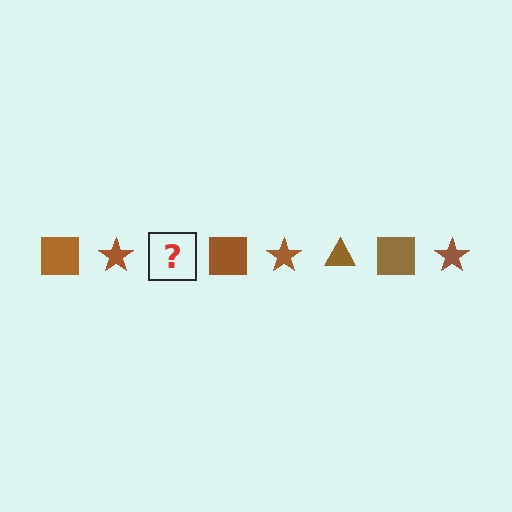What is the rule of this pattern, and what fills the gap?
The rule is that the pattern cycles through square, star, triangle shapes in brown. The gap should be filled with a brown triangle.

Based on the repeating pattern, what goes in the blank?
The blank should be a brown triangle.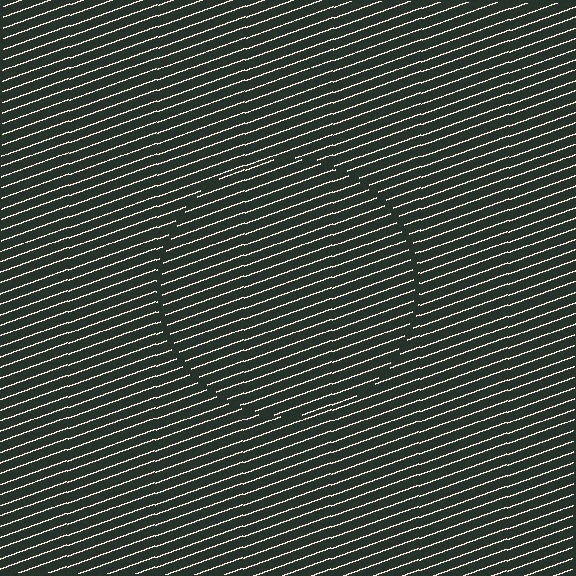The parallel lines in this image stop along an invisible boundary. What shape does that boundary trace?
An illusory circle. The interior of the shape contains the same grating, shifted by half a period — the contour is defined by the phase discontinuity where line-ends from the inner and outer gratings abut.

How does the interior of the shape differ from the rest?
The interior of the shape contains the same grating, shifted by half a period — the contour is defined by the phase discontinuity where line-ends from the inner and outer gratings abut.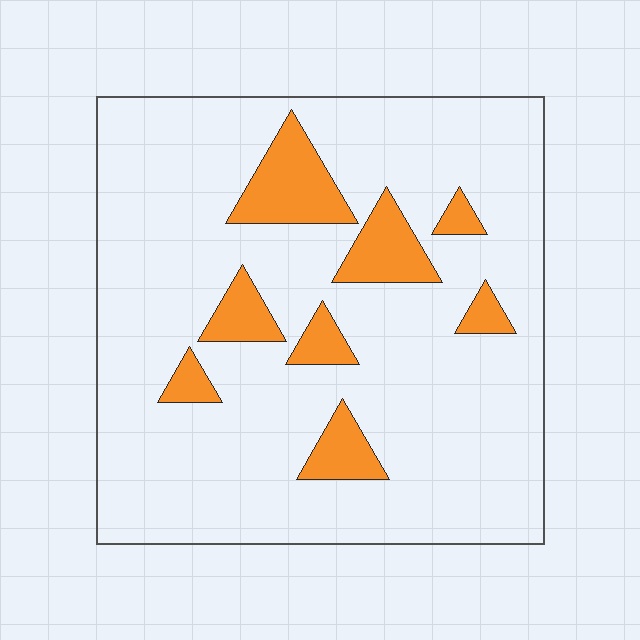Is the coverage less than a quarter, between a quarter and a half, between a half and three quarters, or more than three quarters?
Less than a quarter.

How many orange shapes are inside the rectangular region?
8.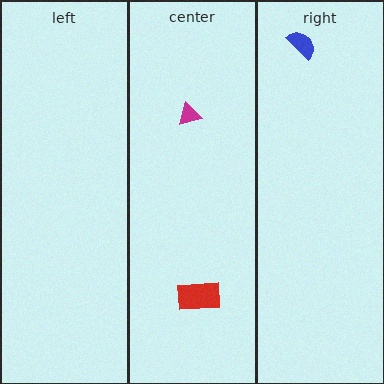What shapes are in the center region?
The red rectangle, the magenta triangle.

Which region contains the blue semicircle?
The right region.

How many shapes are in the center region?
2.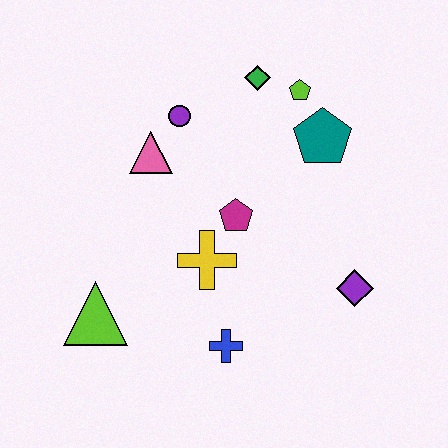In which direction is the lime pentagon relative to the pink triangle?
The lime pentagon is to the right of the pink triangle.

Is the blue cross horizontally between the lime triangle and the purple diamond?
Yes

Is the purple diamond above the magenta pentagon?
No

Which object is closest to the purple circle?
The pink triangle is closest to the purple circle.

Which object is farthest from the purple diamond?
The lime triangle is farthest from the purple diamond.